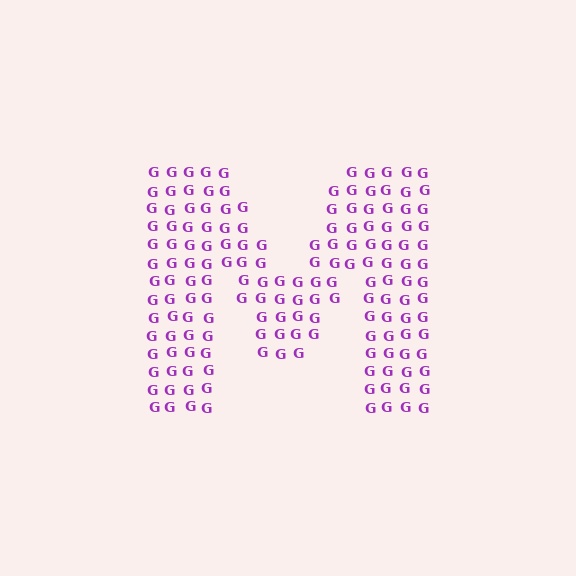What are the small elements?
The small elements are letter G's.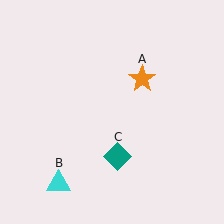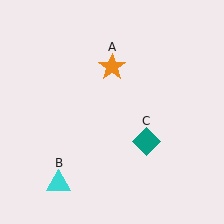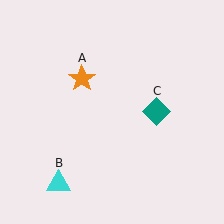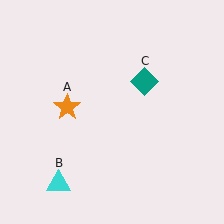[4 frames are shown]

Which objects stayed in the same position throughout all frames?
Cyan triangle (object B) remained stationary.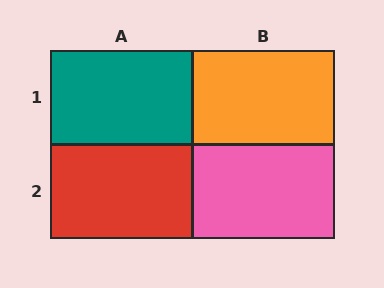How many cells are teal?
1 cell is teal.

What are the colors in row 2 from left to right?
Red, pink.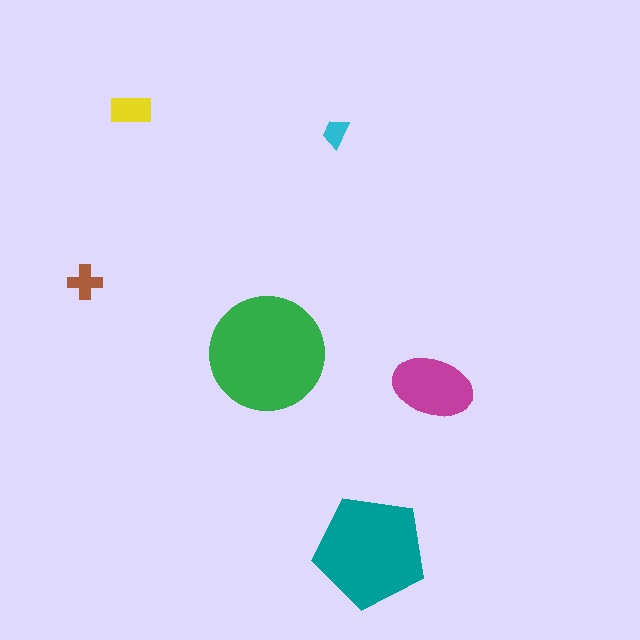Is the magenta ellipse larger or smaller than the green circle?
Smaller.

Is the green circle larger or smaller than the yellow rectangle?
Larger.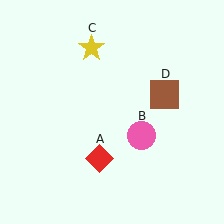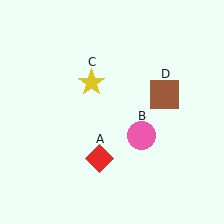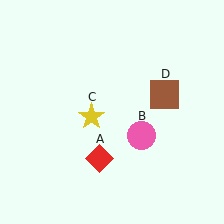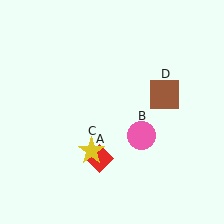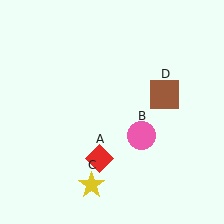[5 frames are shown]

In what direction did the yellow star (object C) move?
The yellow star (object C) moved down.